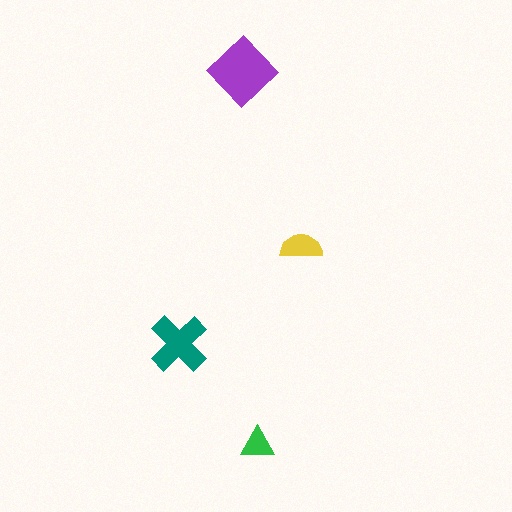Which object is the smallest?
The green triangle.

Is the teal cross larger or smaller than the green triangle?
Larger.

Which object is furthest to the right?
The yellow semicircle is rightmost.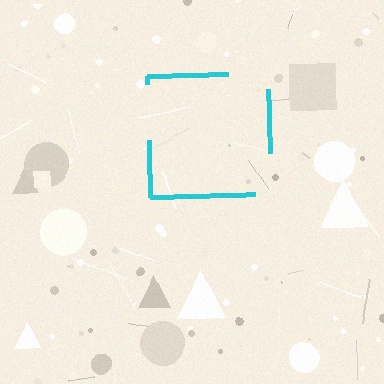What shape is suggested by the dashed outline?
The dashed outline suggests a square.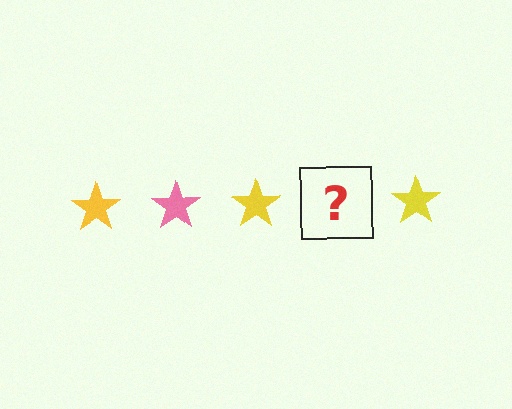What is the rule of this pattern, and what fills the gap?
The rule is that the pattern cycles through yellow, pink stars. The gap should be filled with a pink star.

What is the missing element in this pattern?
The missing element is a pink star.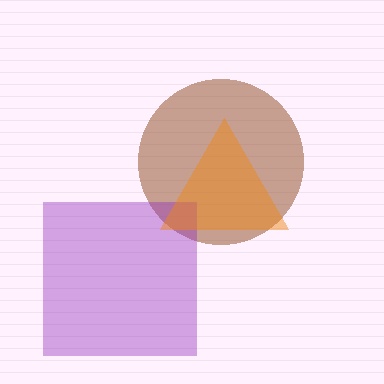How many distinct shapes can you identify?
There are 3 distinct shapes: a brown circle, a purple square, an orange triangle.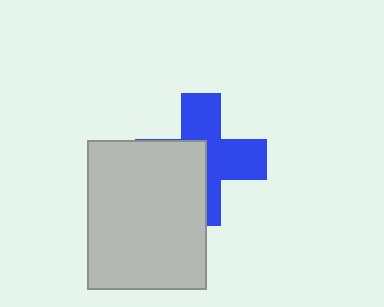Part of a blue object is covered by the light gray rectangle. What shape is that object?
It is a cross.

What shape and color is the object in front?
The object in front is a light gray rectangle.